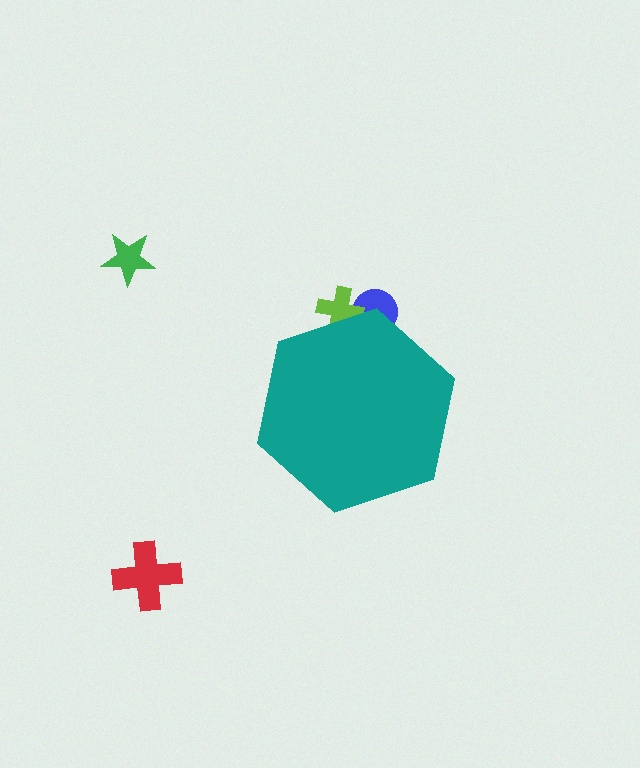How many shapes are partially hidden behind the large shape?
2 shapes are partially hidden.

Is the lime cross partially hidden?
Yes, the lime cross is partially hidden behind the teal hexagon.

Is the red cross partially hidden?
No, the red cross is fully visible.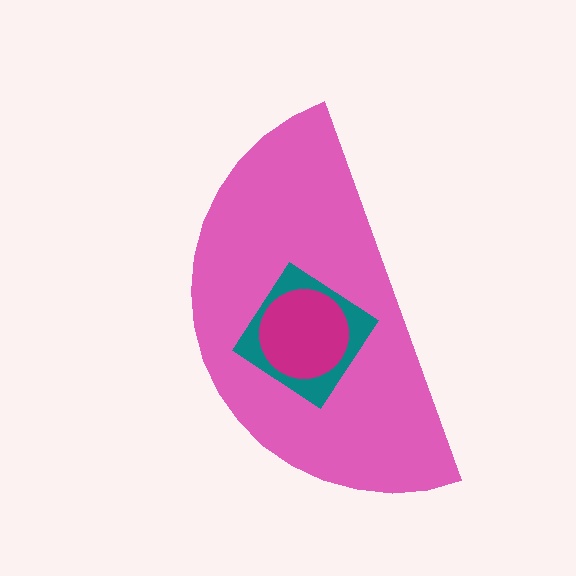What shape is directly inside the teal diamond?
The magenta circle.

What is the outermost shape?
The pink semicircle.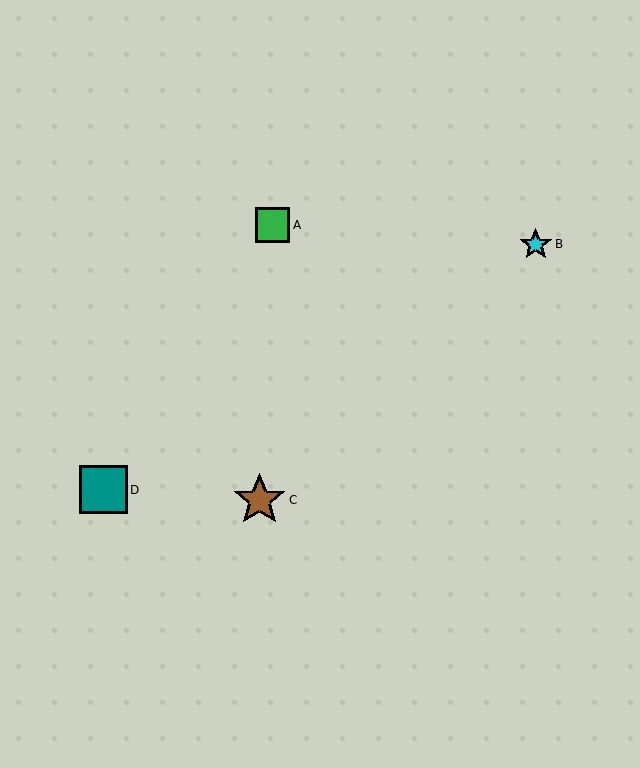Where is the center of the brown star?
The center of the brown star is at (259, 500).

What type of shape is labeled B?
Shape B is a cyan star.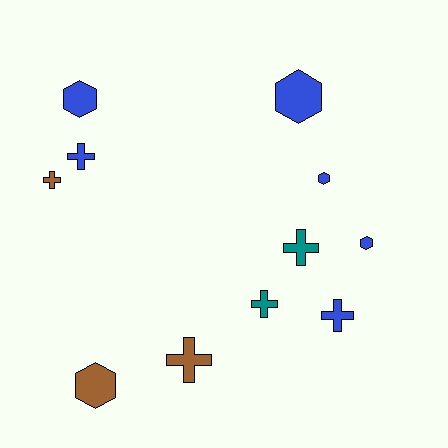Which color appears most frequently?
Blue, with 6 objects.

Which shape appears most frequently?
Cross, with 6 objects.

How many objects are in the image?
There are 11 objects.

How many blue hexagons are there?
There are 4 blue hexagons.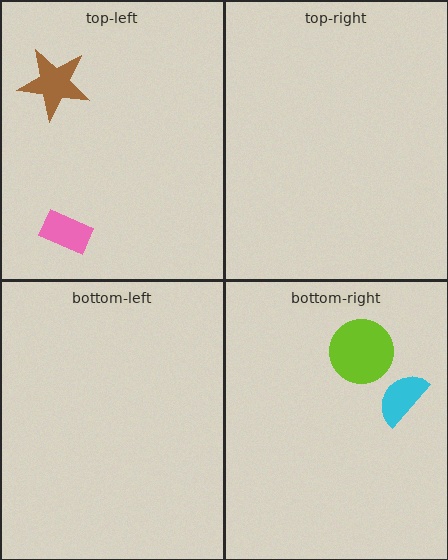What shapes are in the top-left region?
The pink rectangle, the brown star.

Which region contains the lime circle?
The bottom-right region.